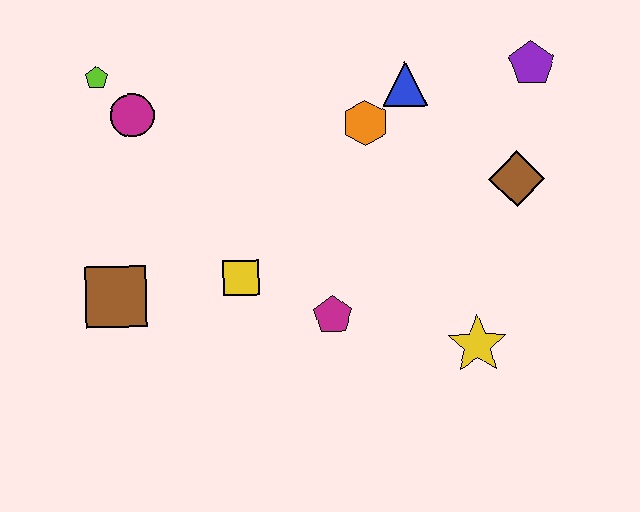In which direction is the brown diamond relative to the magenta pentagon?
The brown diamond is to the right of the magenta pentagon.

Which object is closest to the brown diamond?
The purple pentagon is closest to the brown diamond.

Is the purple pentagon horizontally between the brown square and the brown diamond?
No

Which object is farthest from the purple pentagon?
The brown square is farthest from the purple pentagon.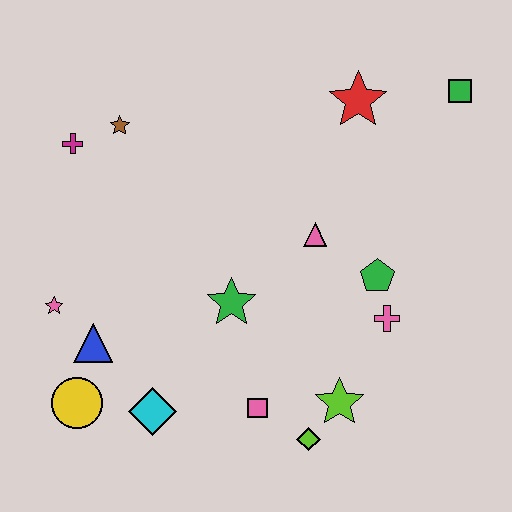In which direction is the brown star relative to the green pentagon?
The brown star is to the left of the green pentagon.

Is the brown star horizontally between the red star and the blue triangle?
Yes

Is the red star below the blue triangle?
No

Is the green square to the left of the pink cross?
No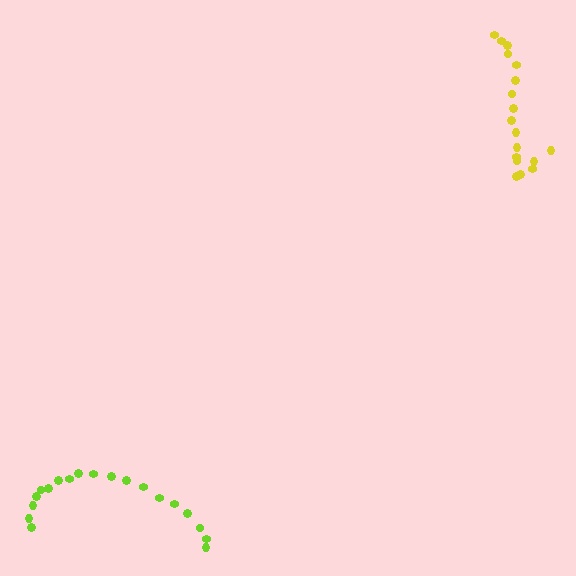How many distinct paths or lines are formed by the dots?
There are 2 distinct paths.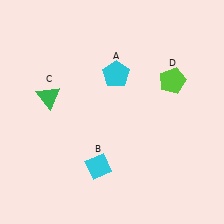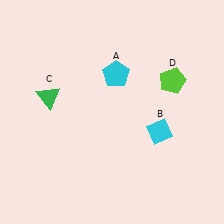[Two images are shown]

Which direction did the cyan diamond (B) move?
The cyan diamond (B) moved right.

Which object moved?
The cyan diamond (B) moved right.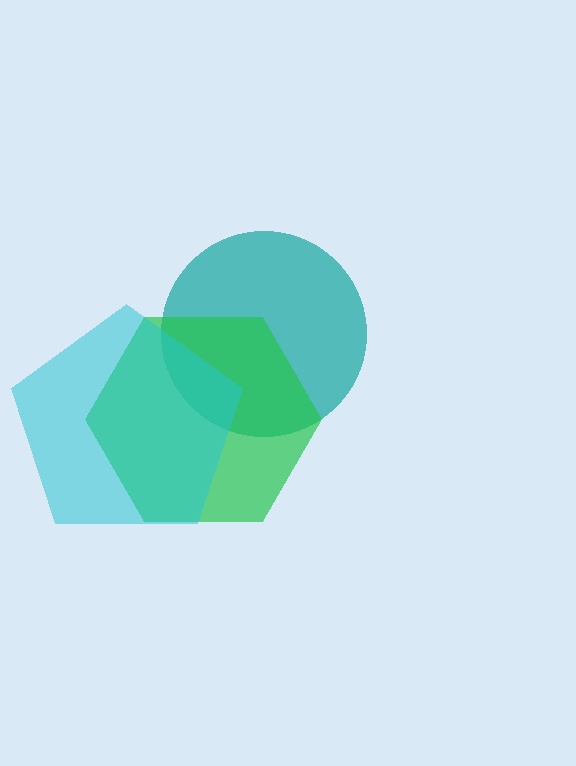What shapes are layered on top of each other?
The layered shapes are: a teal circle, a green hexagon, a cyan pentagon.